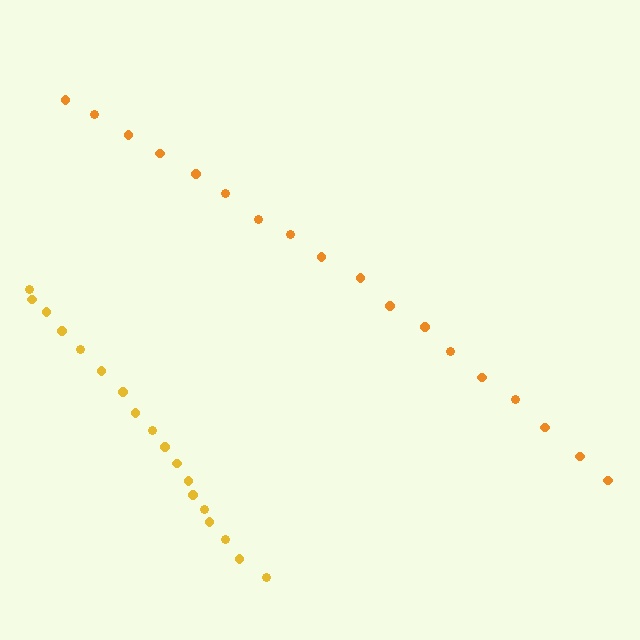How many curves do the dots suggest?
There are 2 distinct paths.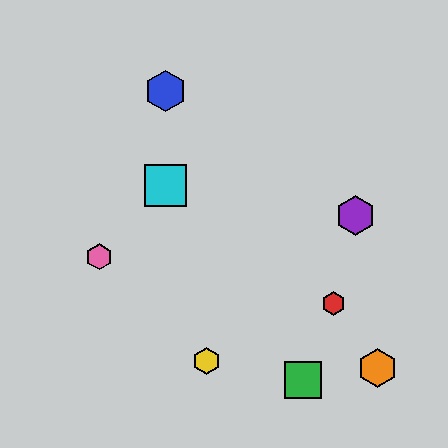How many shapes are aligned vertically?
2 shapes (the blue hexagon, the cyan square) are aligned vertically.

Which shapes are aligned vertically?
The blue hexagon, the cyan square are aligned vertically.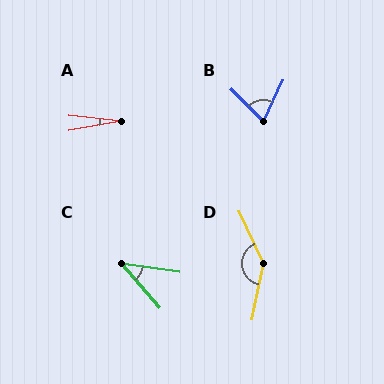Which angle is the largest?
D, at approximately 144 degrees.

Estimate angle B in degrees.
Approximately 70 degrees.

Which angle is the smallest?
A, at approximately 16 degrees.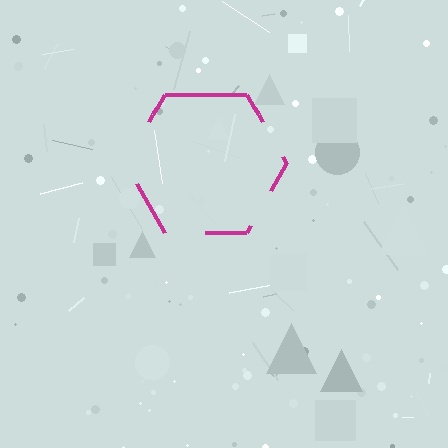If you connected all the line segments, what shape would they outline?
They would outline a hexagon.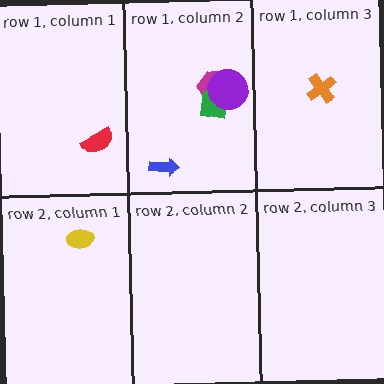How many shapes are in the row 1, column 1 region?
1.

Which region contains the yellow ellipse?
The row 2, column 1 region.